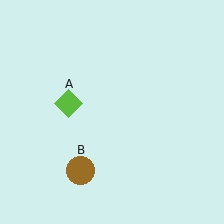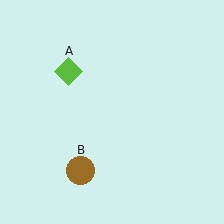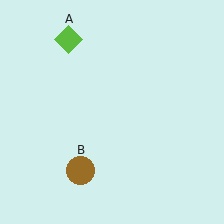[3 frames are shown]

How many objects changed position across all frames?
1 object changed position: lime diamond (object A).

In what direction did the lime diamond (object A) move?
The lime diamond (object A) moved up.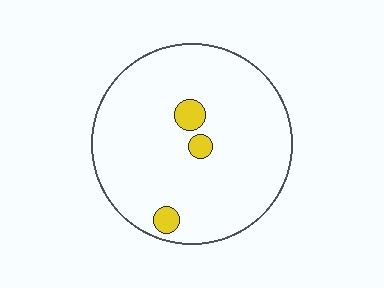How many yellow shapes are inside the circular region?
3.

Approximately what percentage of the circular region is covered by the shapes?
Approximately 5%.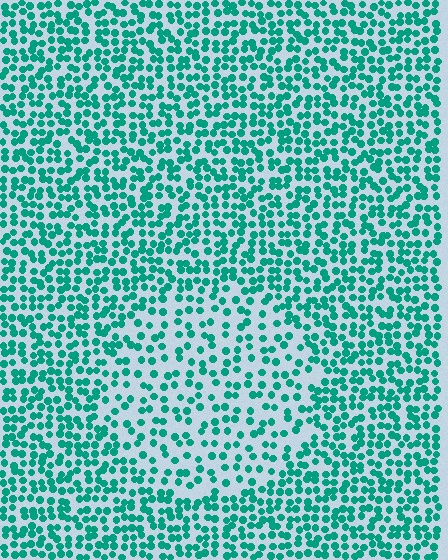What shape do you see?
I see a circle.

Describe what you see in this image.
The image contains small teal elements arranged at two different densities. A circle-shaped region is visible where the elements are less densely packed than the surrounding area.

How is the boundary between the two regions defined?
The boundary is defined by a change in element density (approximately 1.8x ratio). All elements are the same color, size, and shape.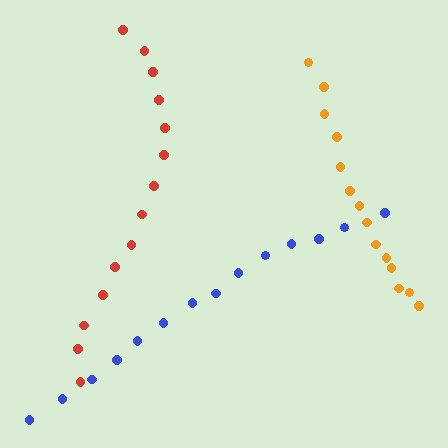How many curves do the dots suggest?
There are 3 distinct paths.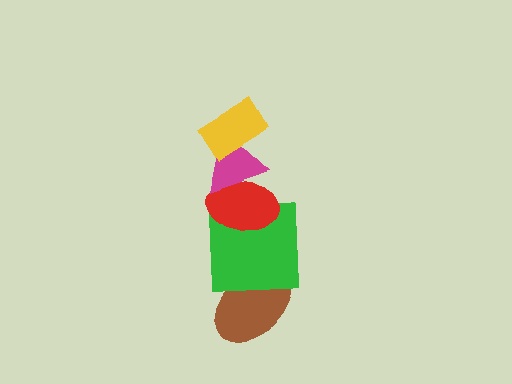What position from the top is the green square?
The green square is 4th from the top.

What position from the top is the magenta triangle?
The magenta triangle is 2nd from the top.